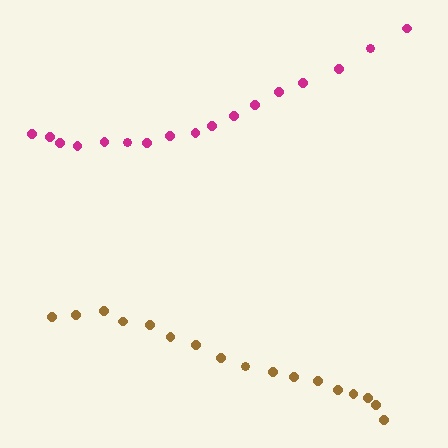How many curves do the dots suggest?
There are 2 distinct paths.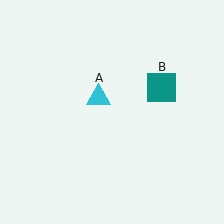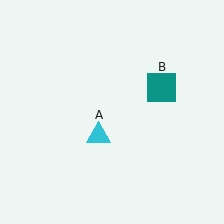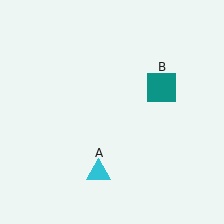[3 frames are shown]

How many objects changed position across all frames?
1 object changed position: cyan triangle (object A).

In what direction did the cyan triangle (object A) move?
The cyan triangle (object A) moved down.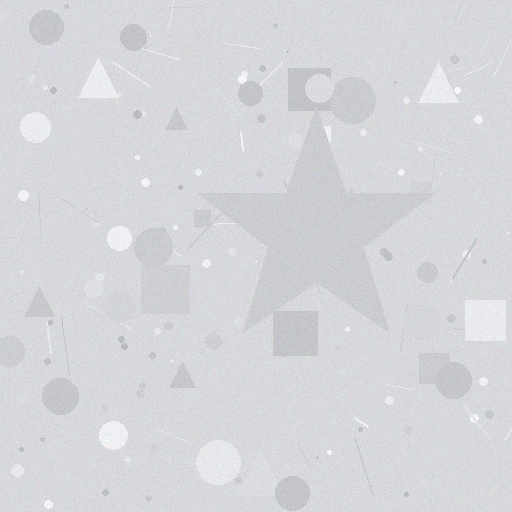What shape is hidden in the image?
A star is hidden in the image.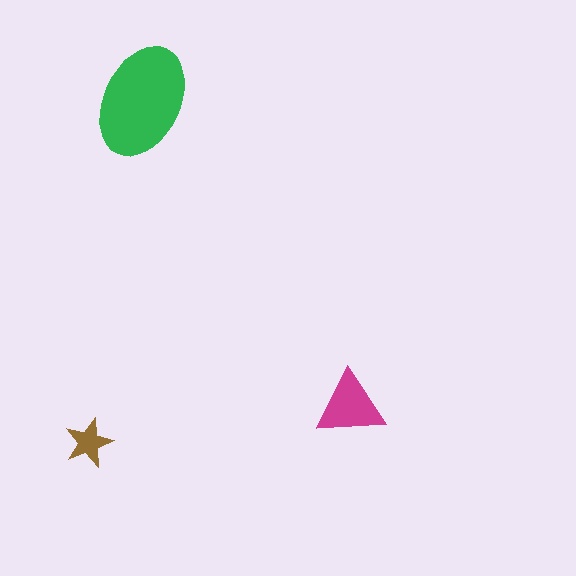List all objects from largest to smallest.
The green ellipse, the magenta triangle, the brown star.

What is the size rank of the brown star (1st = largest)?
3rd.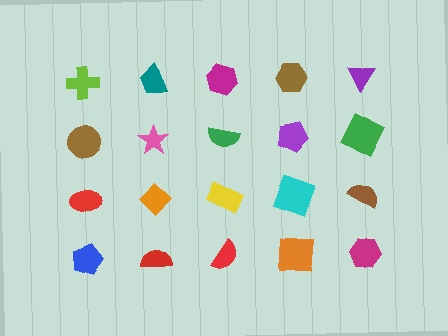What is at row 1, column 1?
A lime cross.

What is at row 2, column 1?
A brown circle.